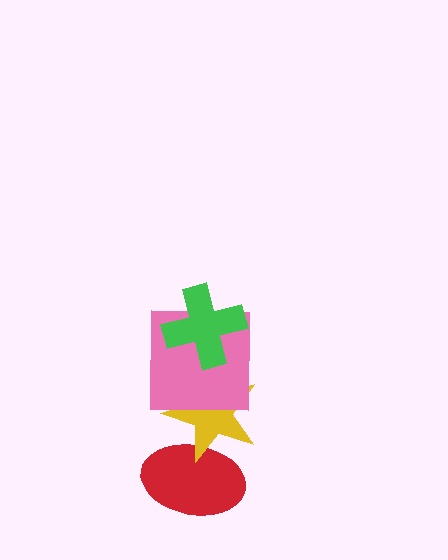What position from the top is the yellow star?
The yellow star is 3rd from the top.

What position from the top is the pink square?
The pink square is 2nd from the top.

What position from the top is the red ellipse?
The red ellipse is 4th from the top.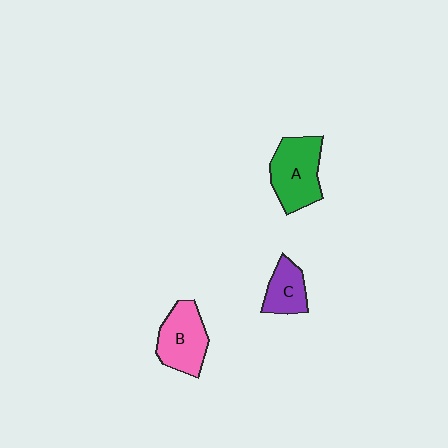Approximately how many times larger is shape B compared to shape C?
Approximately 1.5 times.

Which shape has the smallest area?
Shape C (purple).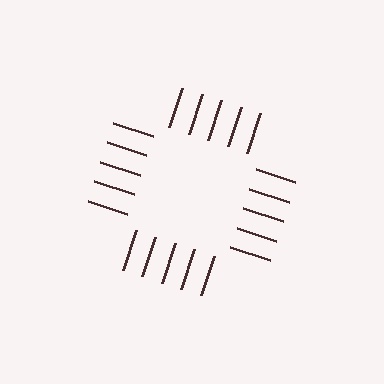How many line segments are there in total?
20 — 5 along each of the 4 edges.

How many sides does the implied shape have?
4 sides — the line-ends trace a square.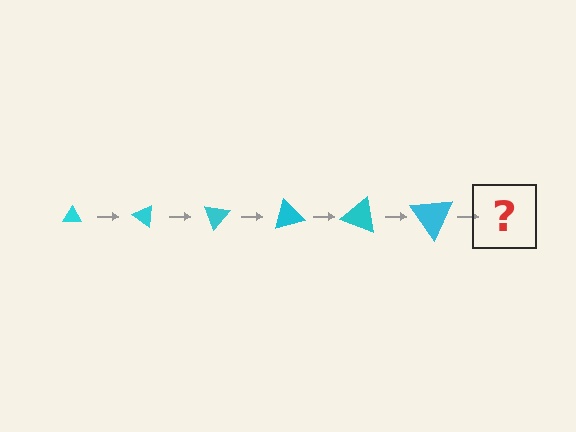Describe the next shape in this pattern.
It should be a triangle, larger than the previous one and rotated 210 degrees from the start.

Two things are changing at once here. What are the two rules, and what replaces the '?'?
The two rules are that the triangle grows larger each step and it rotates 35 degrees each step. The '?' should be a triangle, larger than the previous one and rotated 210 degrees from the start.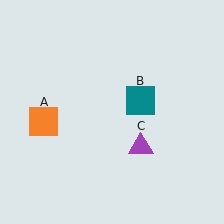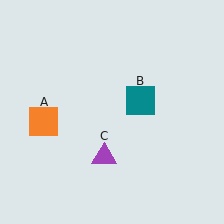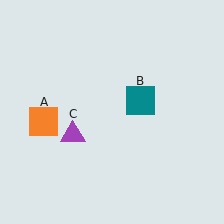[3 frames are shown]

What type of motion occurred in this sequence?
The purple triangle (object C) rotated clockwise around the center of the scene.